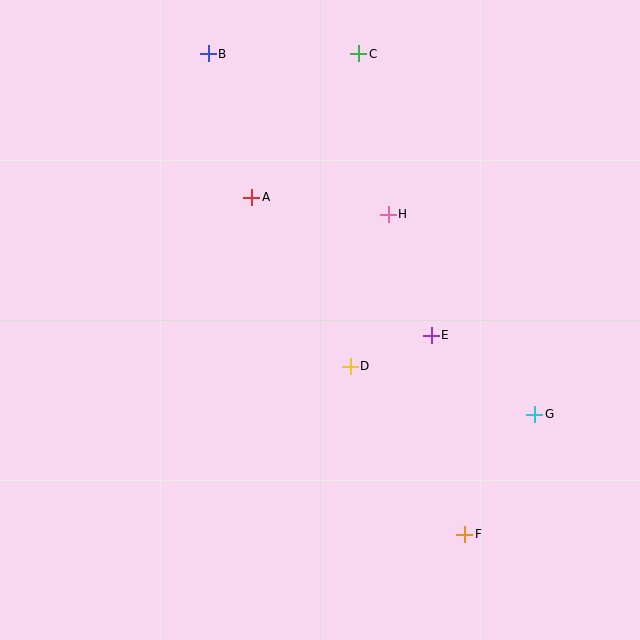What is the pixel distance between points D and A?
The distance between D and A is 196 pixels.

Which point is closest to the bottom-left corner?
Point D is closest to the bottom-left corner.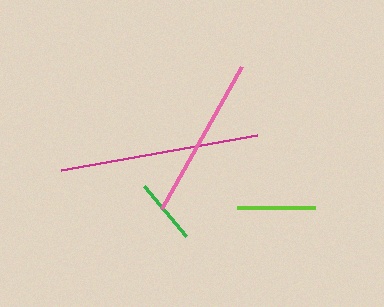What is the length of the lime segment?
The lime segment is approximately 78 pixels long.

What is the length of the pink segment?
The pink segment is approximately 163 pixels long.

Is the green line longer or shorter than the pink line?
The pink line is longer than the green line.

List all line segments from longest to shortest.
From longest to shortest: magenta, pink, lime, green.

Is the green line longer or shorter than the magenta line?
The magenta line is longer than the green line.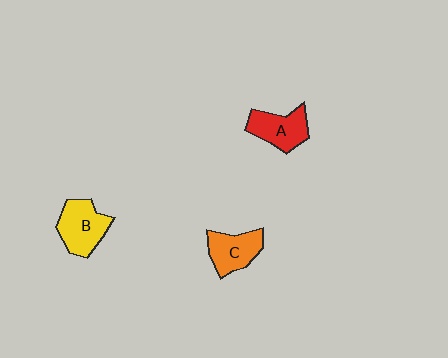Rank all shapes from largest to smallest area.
From largest to smallest: B (yellow), A (red), C (orange).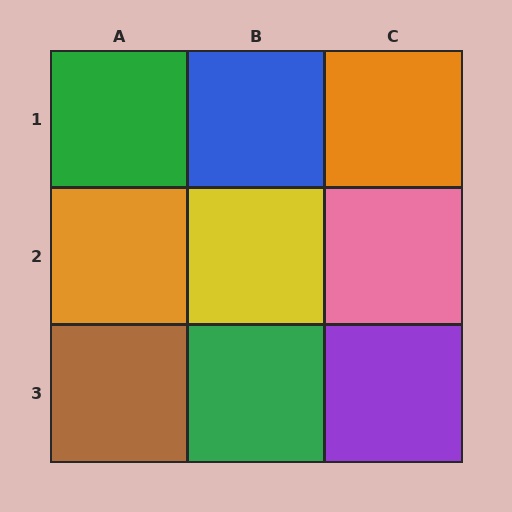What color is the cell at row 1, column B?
Blue.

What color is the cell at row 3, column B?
Green.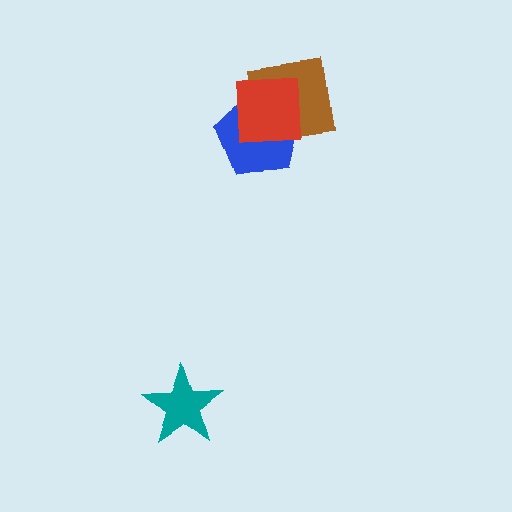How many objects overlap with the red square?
2 objects overlap with the red square.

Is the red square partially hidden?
No, no other shape covers it.